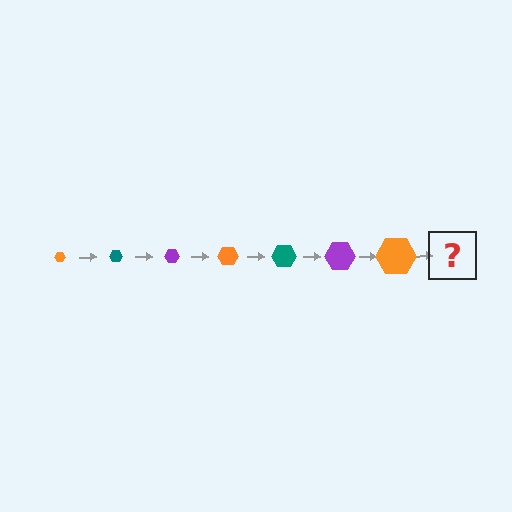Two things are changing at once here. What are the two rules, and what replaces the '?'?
The two rules are that the hexagon grows larger each step and the color cycles through orange, teal, and purple. The '?' should be a teal hexagon, larger than the previous one.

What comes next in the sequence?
The next element should be a teal hexagon, larger than the previous one.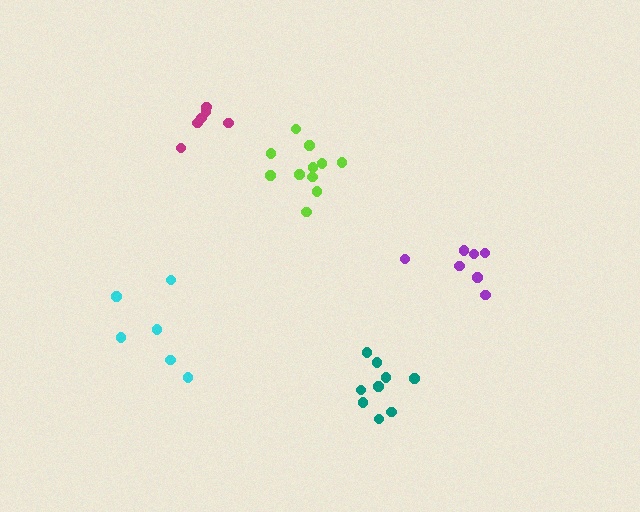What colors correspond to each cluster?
The clusters are colored: teal, magenta, lime, purple, cyan.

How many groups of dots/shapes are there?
There are 5 groups.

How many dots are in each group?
Group 1: 9 dots, Group 2: 6 dots, Group 3: 11 dots, Group 4: 7 dots, Group 5: 6 dots (39 total).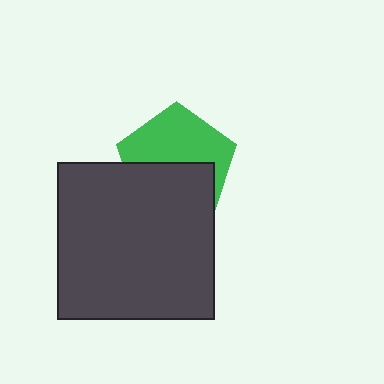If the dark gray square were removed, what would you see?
You would see the complete green pentagon.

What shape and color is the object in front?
The object in front is a dark gray square.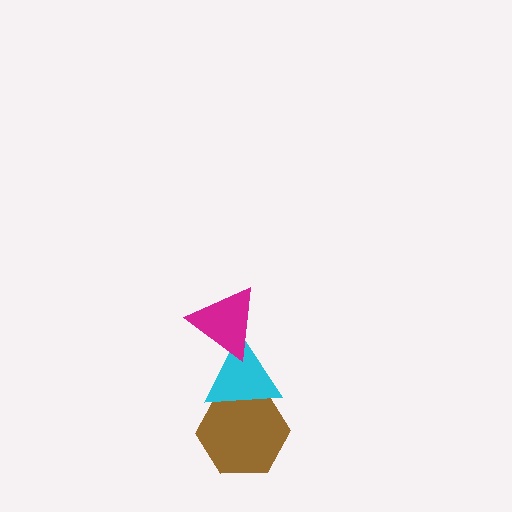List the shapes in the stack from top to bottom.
From top to bottom: the magenta triangle, the cyan triangle, the brown hexagon.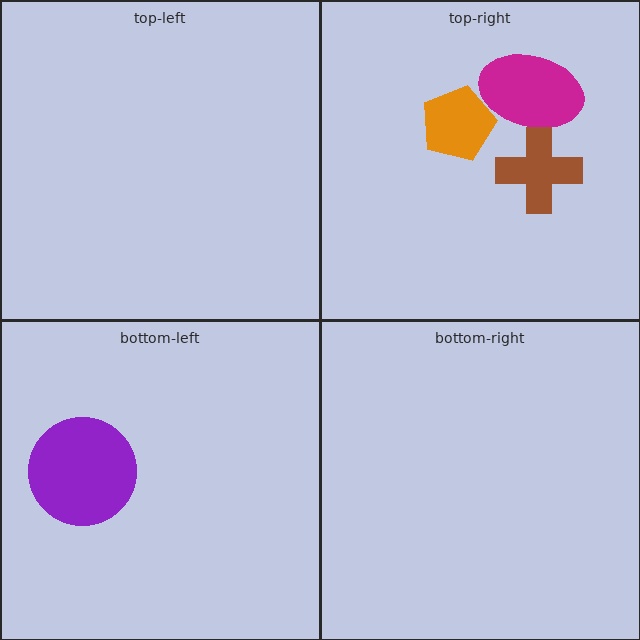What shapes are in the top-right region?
The magenta ellipse, the brown cross, the orange pentagon.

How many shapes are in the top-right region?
3.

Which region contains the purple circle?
The bottom-left region.